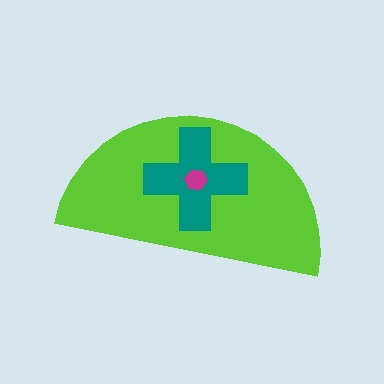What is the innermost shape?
The magenta hexagon.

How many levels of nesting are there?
3.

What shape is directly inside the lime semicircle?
The teal cross.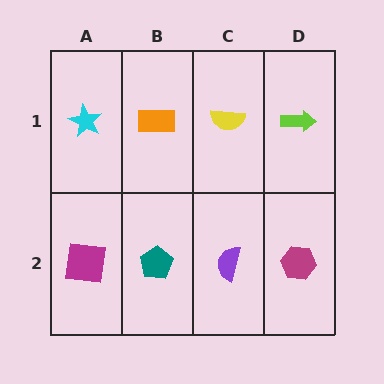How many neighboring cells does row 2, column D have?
2.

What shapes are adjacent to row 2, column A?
A cyan star (row 1, column A), a teal pentagon (row 2, column B).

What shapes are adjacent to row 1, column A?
A magenta square (row 2, column A), an orange rectangle (row 1, column B).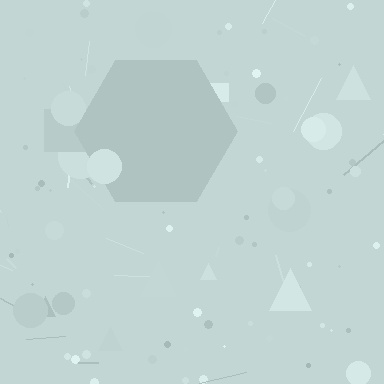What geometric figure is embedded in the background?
A hexagon is embedded in the background.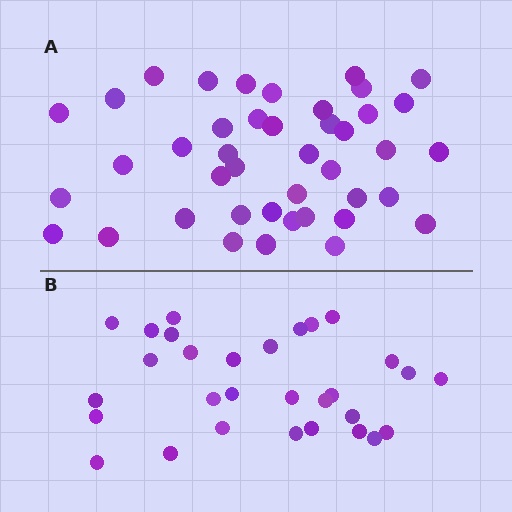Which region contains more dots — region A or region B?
Region A (the top region) has more dots.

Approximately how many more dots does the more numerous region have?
Region A has roughly 12 or so more dots than region B.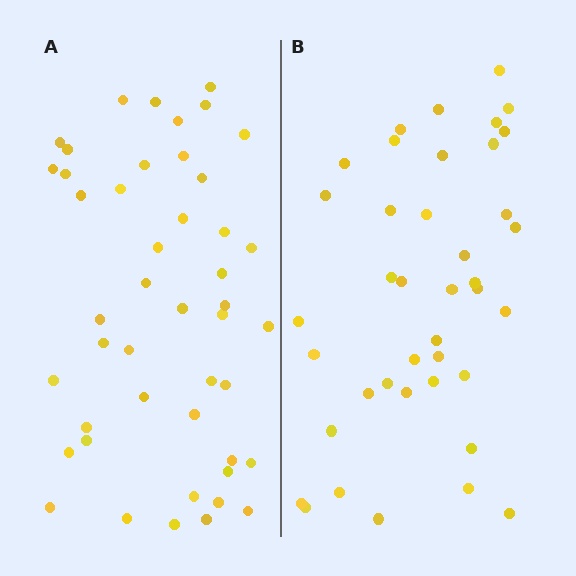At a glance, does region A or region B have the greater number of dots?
Region A (the left region) has more dots.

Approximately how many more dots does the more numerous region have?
Region A has about 6 more dots than region B.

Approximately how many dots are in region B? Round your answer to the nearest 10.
About 40 dots.